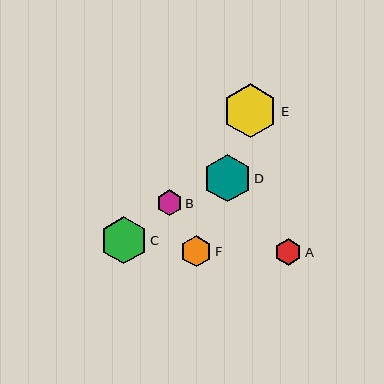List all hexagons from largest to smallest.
From largest to smallest: E, D, C, F, A, B.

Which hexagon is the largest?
Hexagon E is the largest with a size of approximately 54 pixels.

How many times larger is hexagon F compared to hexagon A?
Hexagon F is approximately 1.2 times the size of hexagon A.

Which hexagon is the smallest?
Hexagon B is the smallest with a size of approximately 26 pixels.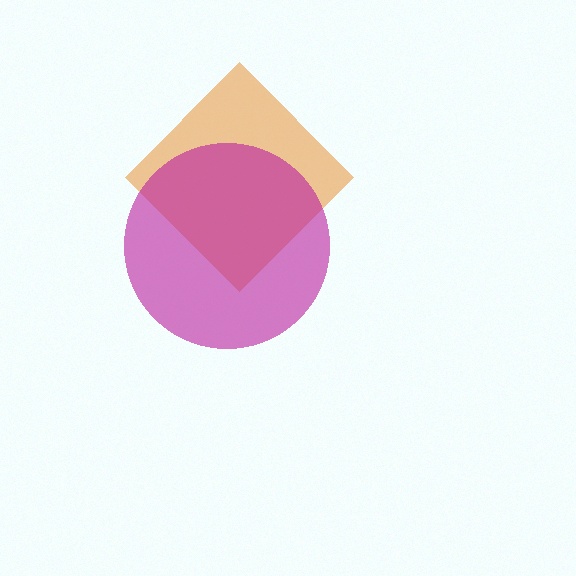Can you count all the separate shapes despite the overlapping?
Yes, there are 2 separate shapes.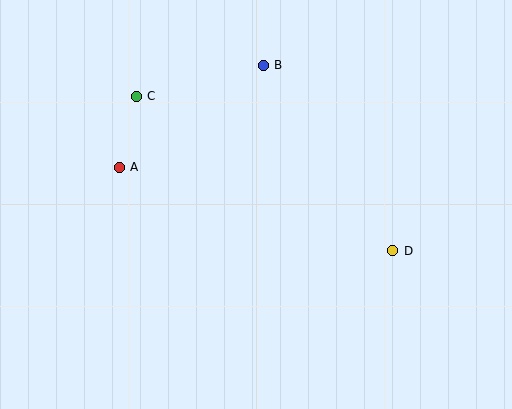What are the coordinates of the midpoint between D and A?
The midpoint between D and A is at (256, 209).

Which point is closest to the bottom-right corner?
Point D is closest to the bottom-right corner.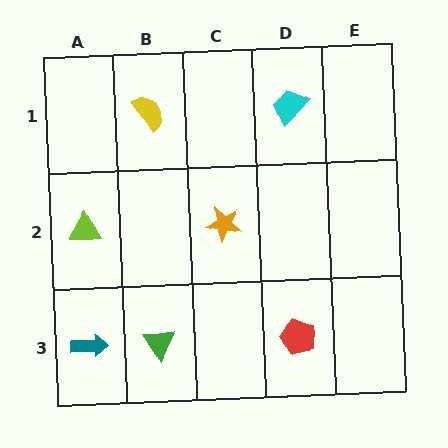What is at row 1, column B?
A yellow semicircle.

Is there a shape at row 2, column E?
No, that cell is empty.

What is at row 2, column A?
A lime triangle.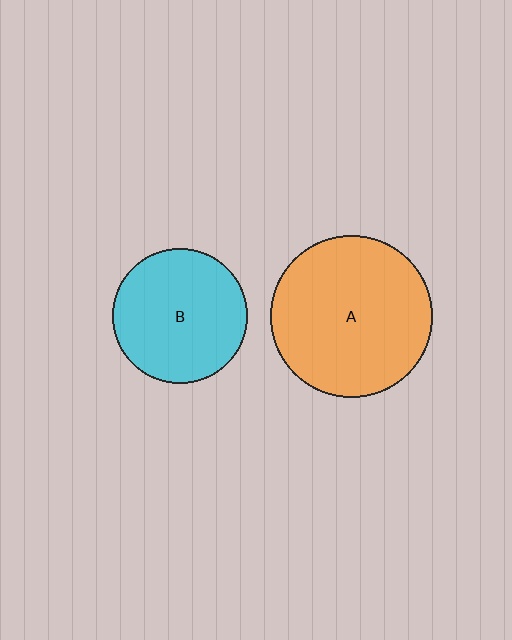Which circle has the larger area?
Circle A (orange).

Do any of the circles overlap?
No, none of the circles overlap.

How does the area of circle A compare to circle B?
Approximately 1.4 times.